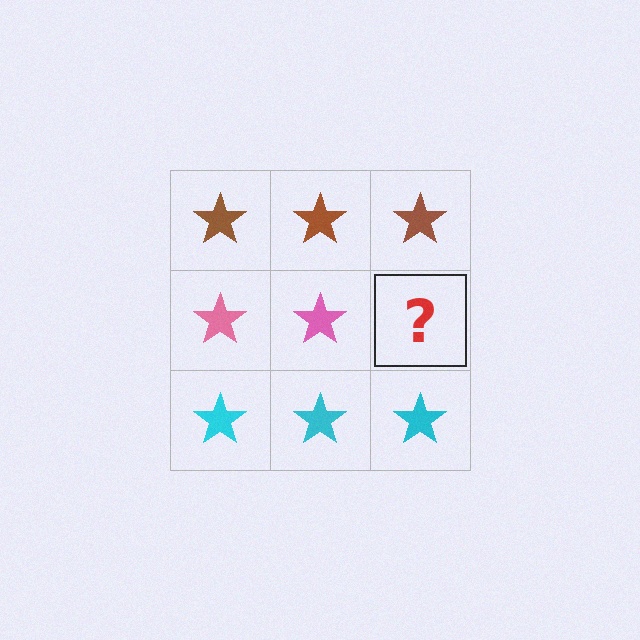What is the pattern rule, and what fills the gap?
The rule is that each row has a consistent color. The gap should be filled with a pink star.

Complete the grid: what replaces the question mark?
The question mark should be replaced with a pink star.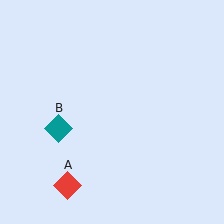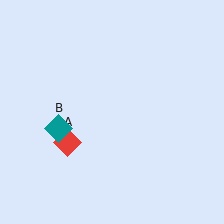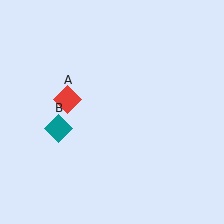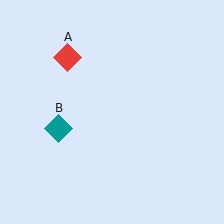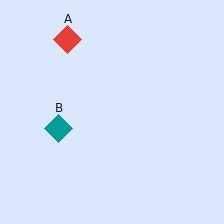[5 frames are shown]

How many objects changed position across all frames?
1 object changed position: red diamond (object A).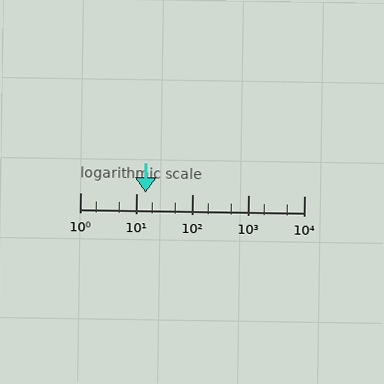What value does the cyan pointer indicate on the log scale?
The pointer indicates approximately 15.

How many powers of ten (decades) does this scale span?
The scale spans 4 decades, from 1 to 10000.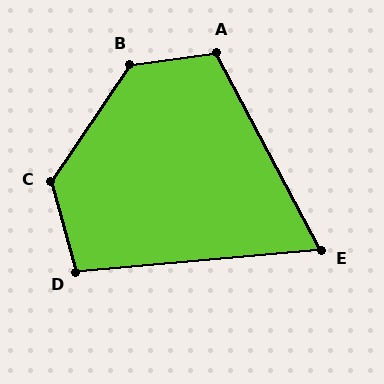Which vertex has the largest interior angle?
B, at approximately 132 degrees.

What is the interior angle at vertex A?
Approximately 110 degrees (obtuse).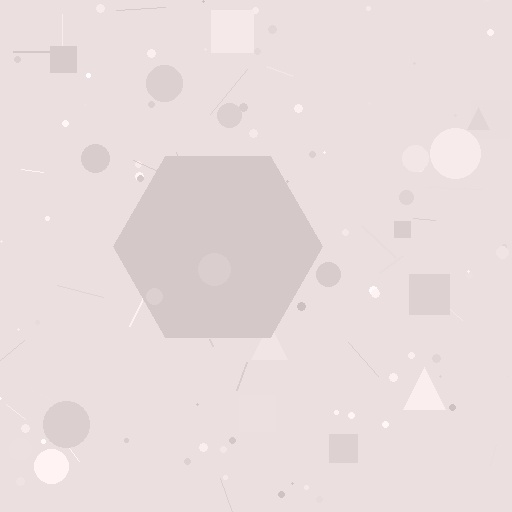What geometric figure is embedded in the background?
A hexagon is embedded in the background.